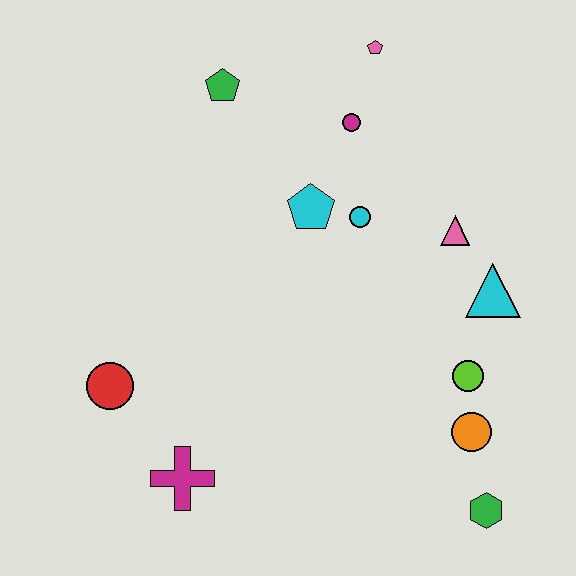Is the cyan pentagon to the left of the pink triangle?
Yes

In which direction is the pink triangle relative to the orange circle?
The pink triangle is above the orange circle.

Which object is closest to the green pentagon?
The magenta circle is closest to the green pentagon.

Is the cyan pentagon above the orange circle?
Yes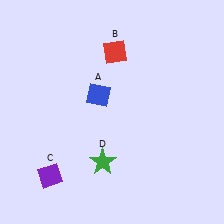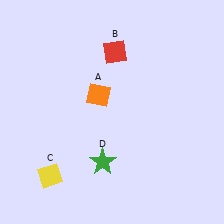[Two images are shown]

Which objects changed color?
A changed from blue to orange. C changed from purple to yellow.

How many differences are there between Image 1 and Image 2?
There are 2 differences between the two images.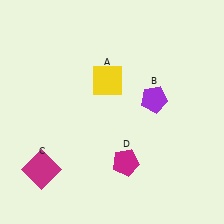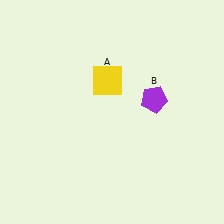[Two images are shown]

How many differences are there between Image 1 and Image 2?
There are 2 differences between the two images.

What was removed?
The magenta square (C), the magenta pentagon (D) were removed in Image 2.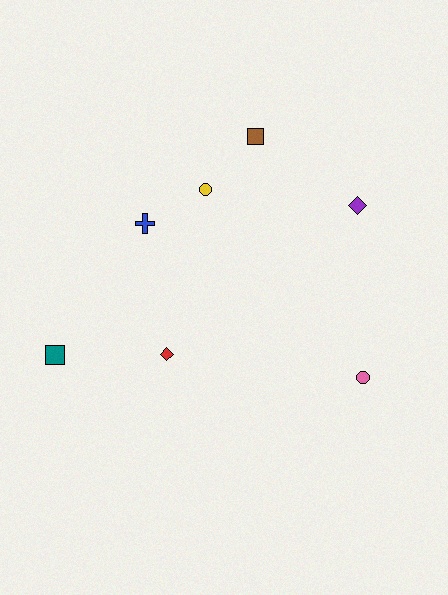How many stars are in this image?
There are no stars.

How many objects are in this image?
There are 7 objects.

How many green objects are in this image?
There are no green objects.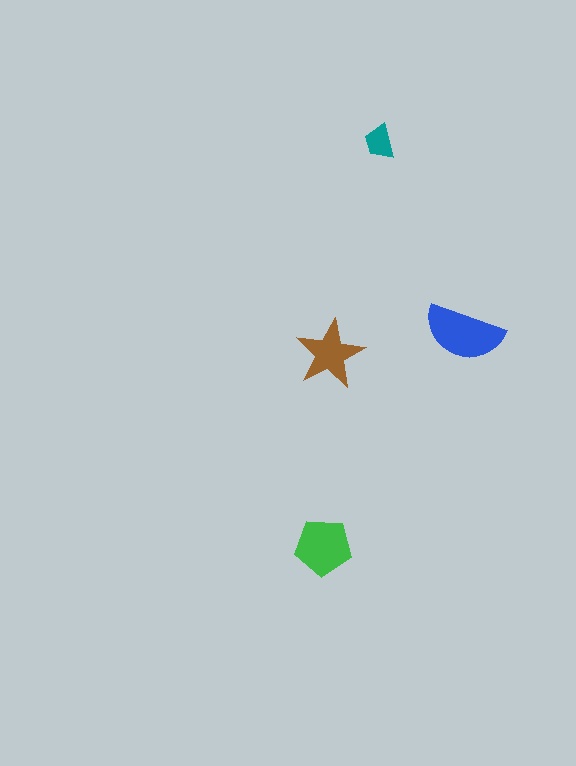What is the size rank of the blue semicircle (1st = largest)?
1st.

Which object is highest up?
The teal trapezoid is topmost.